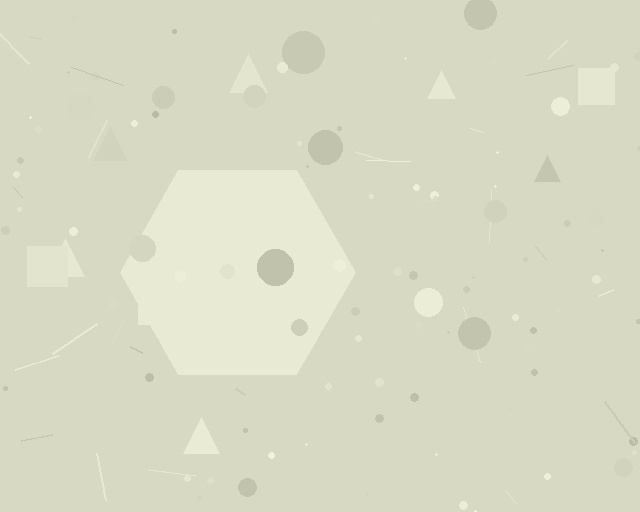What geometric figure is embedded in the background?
A hexagon is embedded in the background.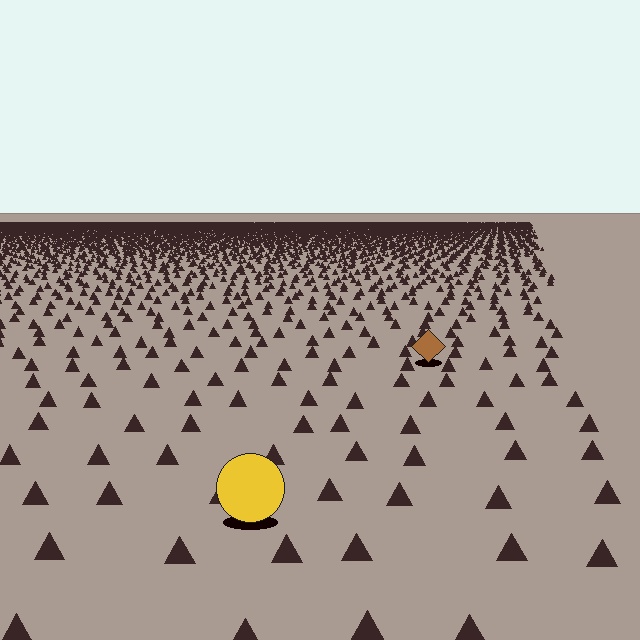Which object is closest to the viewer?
The yellow circle is closest. The texture marks near it are larger and more spread out.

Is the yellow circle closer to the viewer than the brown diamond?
Yes. The yellow circle is closer — you can tell from the texture gradient: the ground texture is coarser near it.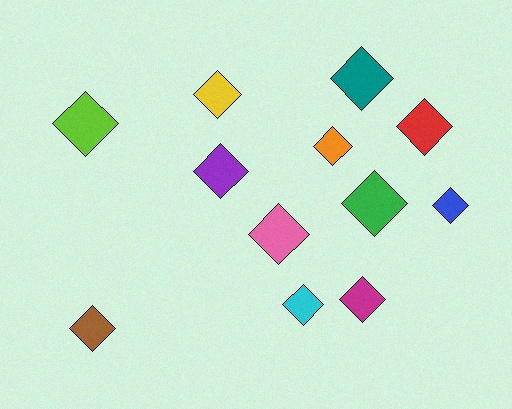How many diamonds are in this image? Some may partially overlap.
There are 12 diamonds.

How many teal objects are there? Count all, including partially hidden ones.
There is 1 teal object.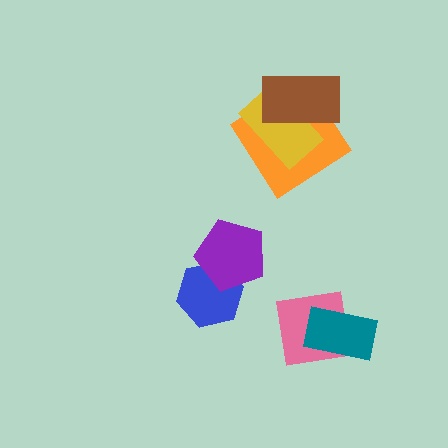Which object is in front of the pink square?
The teal rectangle is in front of the pink square.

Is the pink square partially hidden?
Yes, it is partially covered by another shape.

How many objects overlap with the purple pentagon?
1 object overlaps with the purple pentagon.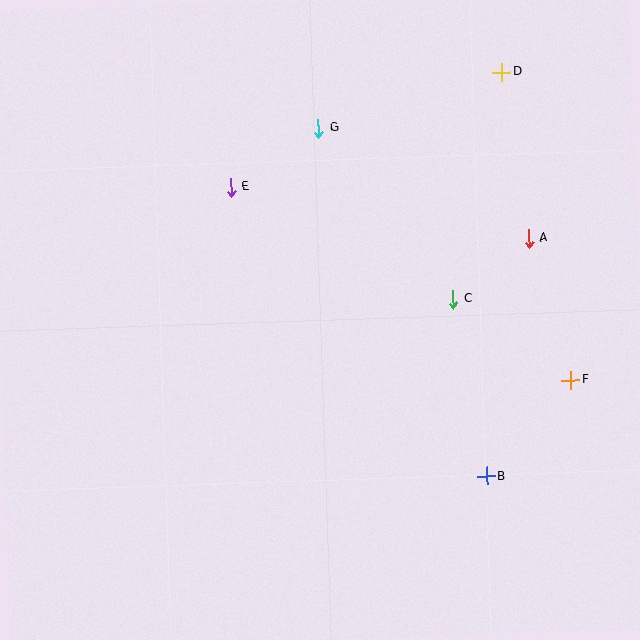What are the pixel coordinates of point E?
Point E is at (231, 187).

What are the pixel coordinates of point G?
Point G is at (318, 128).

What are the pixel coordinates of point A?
Point A is at (529, 238).